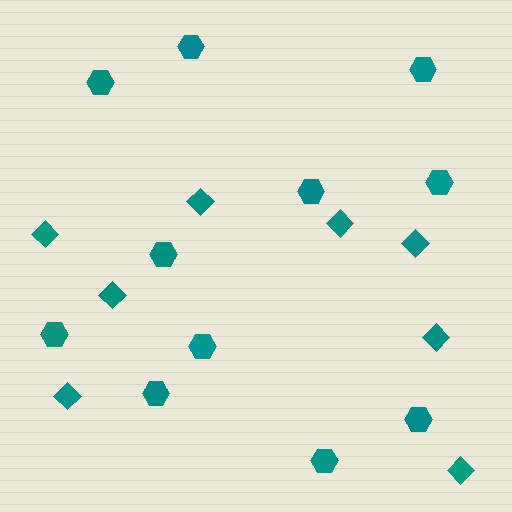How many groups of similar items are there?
There are 2 groups: one group of diamonds (8) and one group of hexagons (11).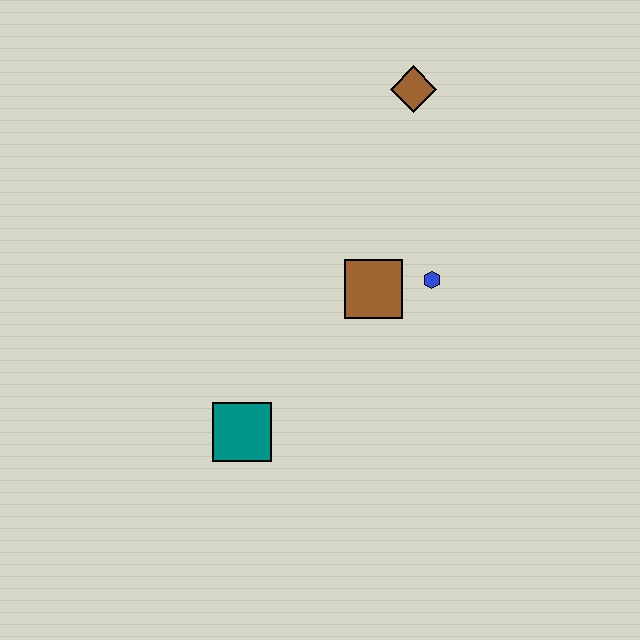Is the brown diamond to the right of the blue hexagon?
No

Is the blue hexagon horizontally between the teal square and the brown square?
No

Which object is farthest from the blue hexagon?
The teal square is farthest from the blue hexagon.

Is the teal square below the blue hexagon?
Yes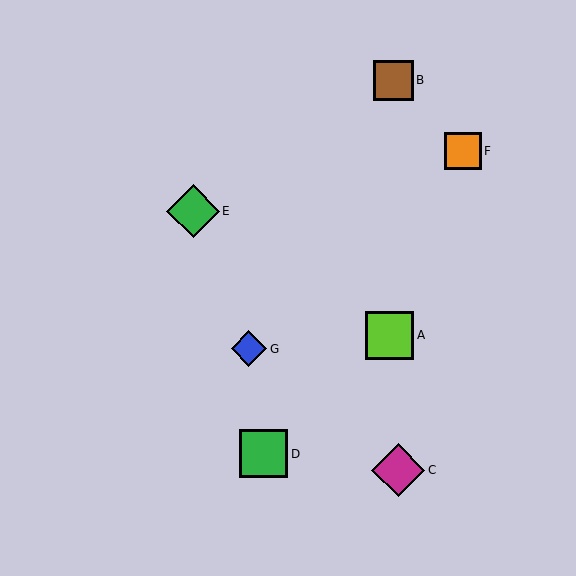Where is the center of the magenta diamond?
The center of the magenta diamond is at (398, 470).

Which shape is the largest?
The magenta diamond (labeled C) is the largest.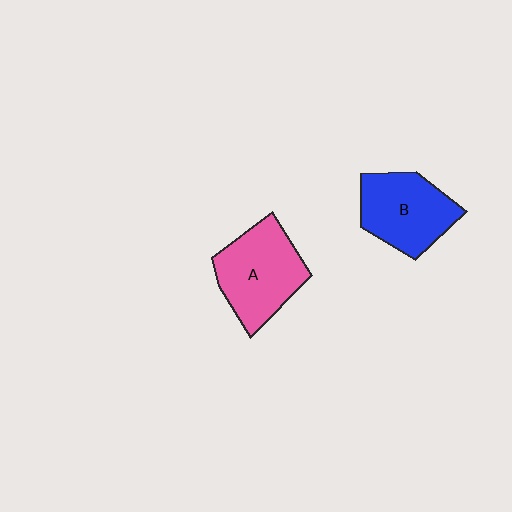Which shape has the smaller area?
Shape B (blue).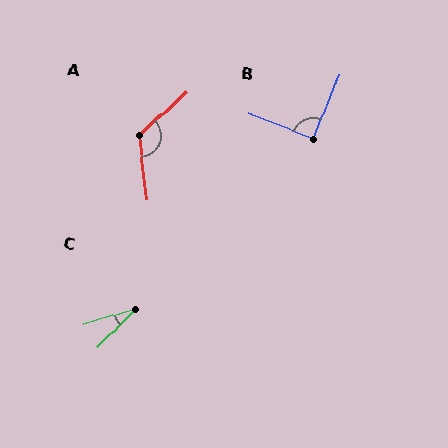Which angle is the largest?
A, at approximately 126 degrees.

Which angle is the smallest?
C, at approximately 28 degrees.